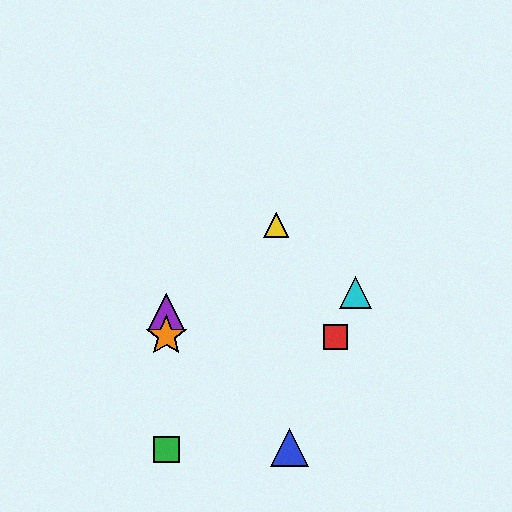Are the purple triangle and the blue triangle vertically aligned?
No, the purple triangle is at x≈166 and the blue triangle is at x≈290.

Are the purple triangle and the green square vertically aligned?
Yes, both are at x≈166.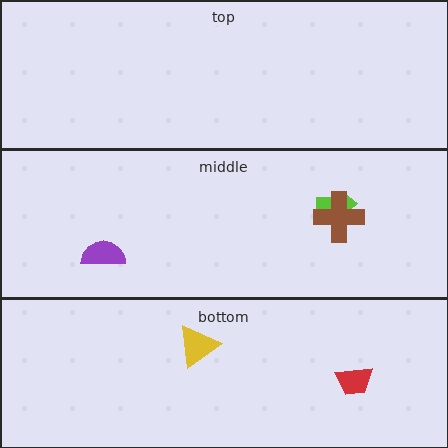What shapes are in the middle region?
The lime arrow, the purple semicircle, the brown cross.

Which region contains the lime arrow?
The middle region.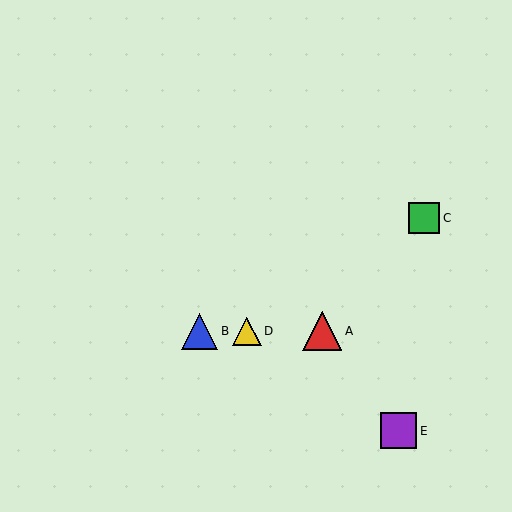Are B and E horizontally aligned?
No, B is at y≈331 and E is at y≈431.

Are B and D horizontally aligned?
Yes, both are at y≈331.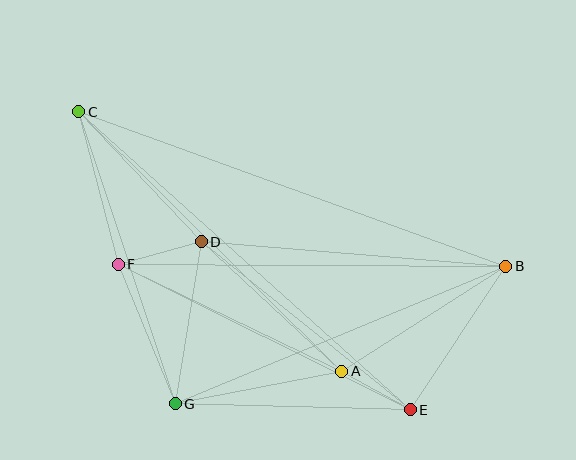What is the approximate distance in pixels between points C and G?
The distance between C and G is approximately 307 pixels.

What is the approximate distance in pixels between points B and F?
The distance between B and F is approximately 388 pixels.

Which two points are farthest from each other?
Points B and C are farthest from each other.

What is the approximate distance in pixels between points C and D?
The distance between C and D is approximately 179 pixels.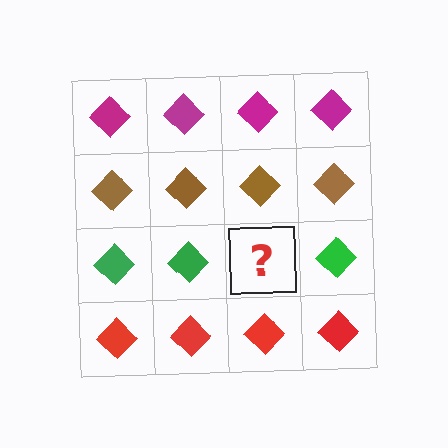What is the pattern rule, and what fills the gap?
The rule is that each row has a consistent color. The gap should be filled with a green diamond.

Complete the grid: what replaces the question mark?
The question mark should be replaced with a green diamond.